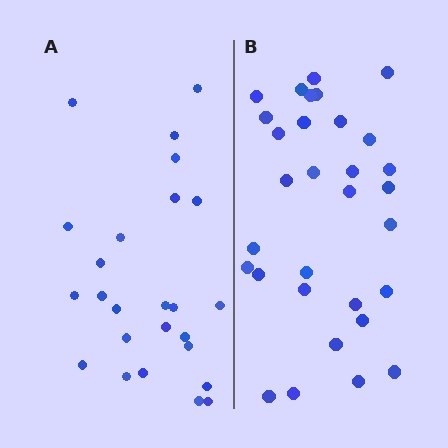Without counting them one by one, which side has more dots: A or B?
Region B (the right region) has more dots.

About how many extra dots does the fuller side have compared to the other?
Region B has about 6 more dots than region A.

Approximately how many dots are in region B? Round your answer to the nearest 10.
About 30 dots. (The exact count is 31, which rounds to 30.)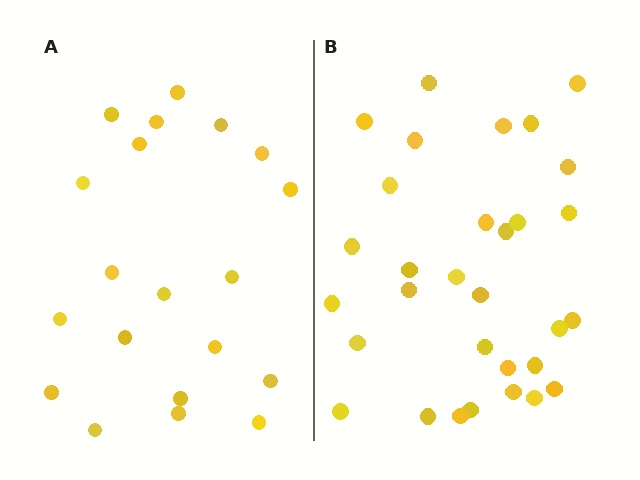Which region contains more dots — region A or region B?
Region B (the right region) has more dots.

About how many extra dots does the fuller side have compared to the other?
Region B has roughly 12 or so more dots than region A.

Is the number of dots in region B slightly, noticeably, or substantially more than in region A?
Region B has substantially more. The ratio is roughly 1.6 to 1.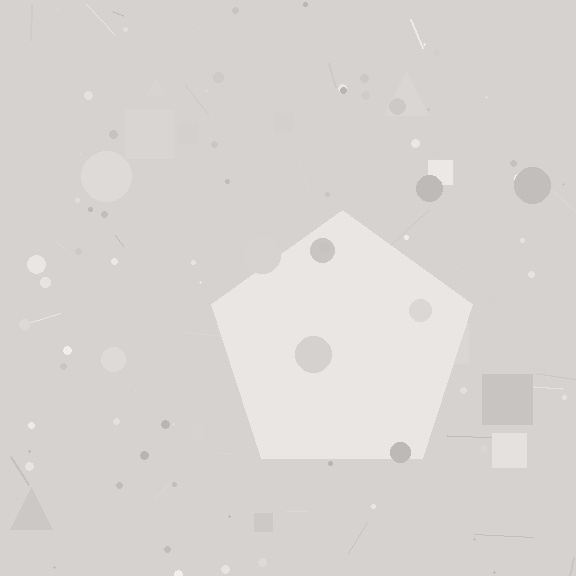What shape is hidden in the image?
A pentagon is hidden in the image.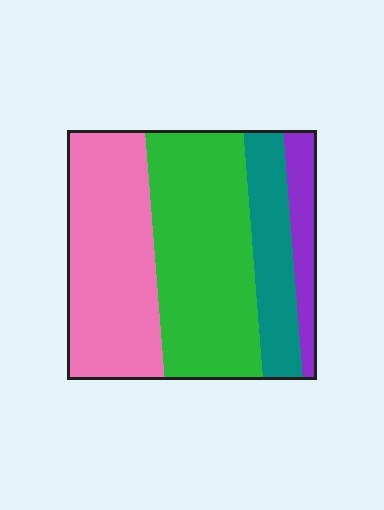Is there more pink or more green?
Green.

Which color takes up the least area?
Purple, at roughly 10%.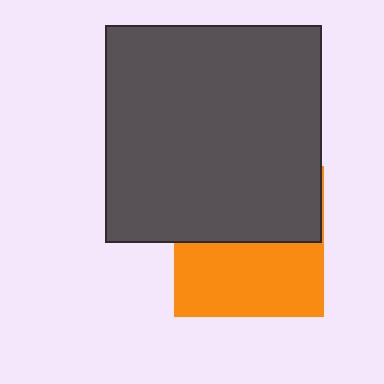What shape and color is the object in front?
The object in front is a dark gray square.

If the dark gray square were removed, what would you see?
You would see the complete orange square.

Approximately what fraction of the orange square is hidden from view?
Roughly 51% of the orange square is hidden behind the dark gray square.